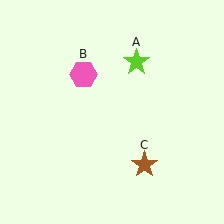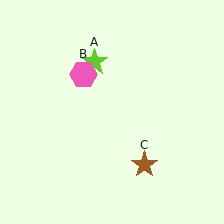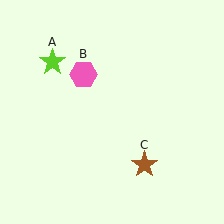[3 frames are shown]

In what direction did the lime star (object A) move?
The lime star (object A) moved left.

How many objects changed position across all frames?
1 object changed position: lime star (object A).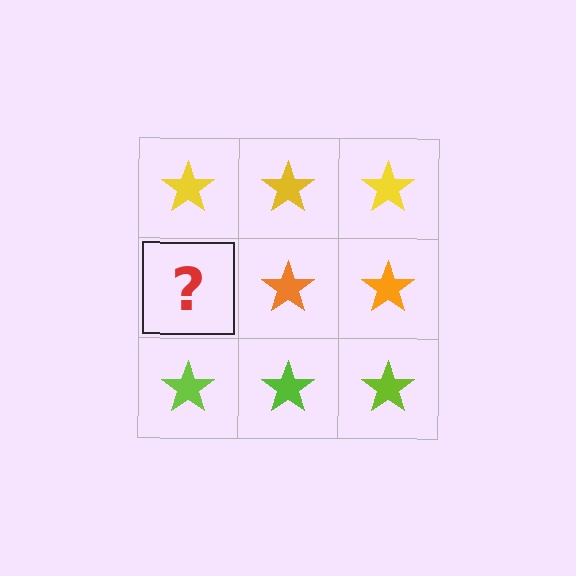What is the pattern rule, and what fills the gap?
The rule is that each row has a consistent color. The gap should be filled with an orange star.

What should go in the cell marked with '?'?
The missing cell should contain an orange star.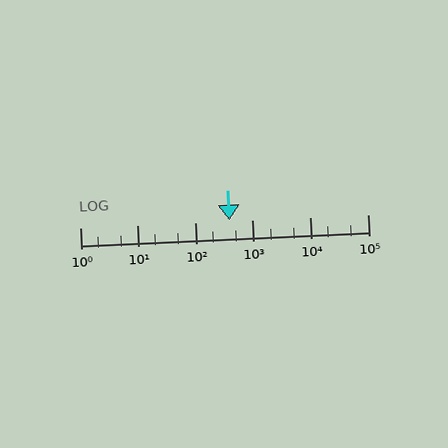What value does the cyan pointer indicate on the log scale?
The pointer indicates approximately 400.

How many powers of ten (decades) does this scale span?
The scale spans 5 decades, from 1 to 100000.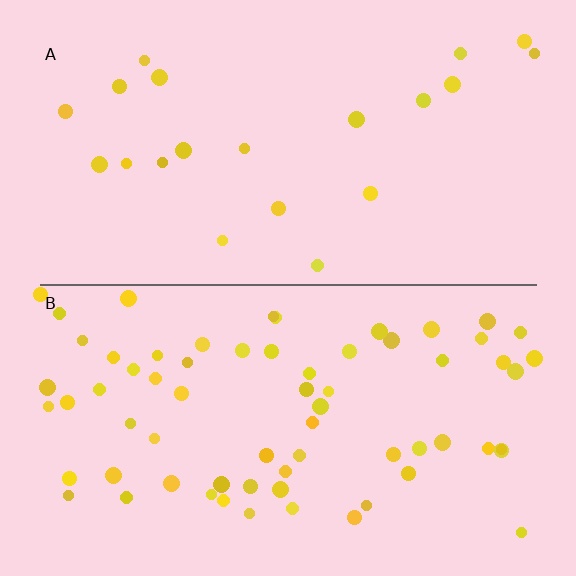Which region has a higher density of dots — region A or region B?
B (the bottom).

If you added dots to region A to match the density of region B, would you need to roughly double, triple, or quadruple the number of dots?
Approximately triple.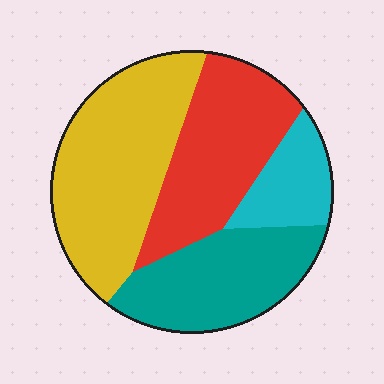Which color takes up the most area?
Yellow, at roughly 35%.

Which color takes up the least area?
Cyan, at roughly 10%.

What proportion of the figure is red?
Red covers 28% of the figure.